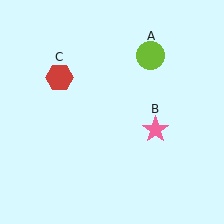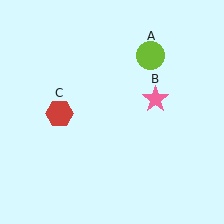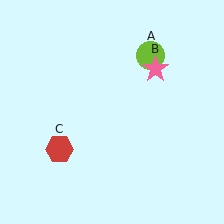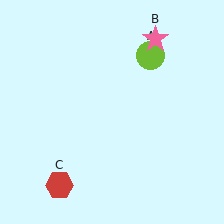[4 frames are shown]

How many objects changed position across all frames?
2 objects changed position: pink star (object B), red hexagon (object C).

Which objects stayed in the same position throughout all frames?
Lime circle (object A) remained stationary.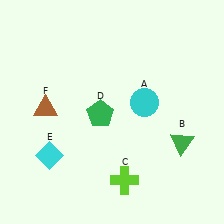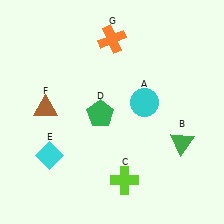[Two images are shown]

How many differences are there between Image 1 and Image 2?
There is 1 difference between the two images.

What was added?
An orange cross (G) was added in Image 2.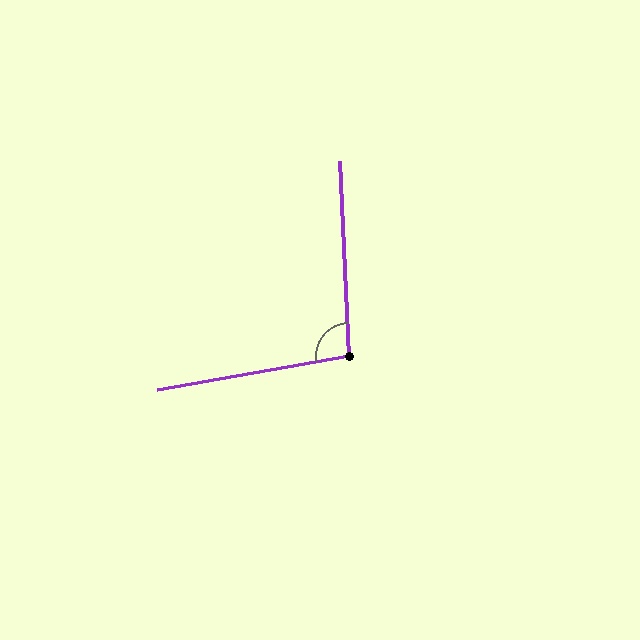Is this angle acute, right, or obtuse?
It is obtuse.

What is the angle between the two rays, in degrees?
Approximately 97 degrees.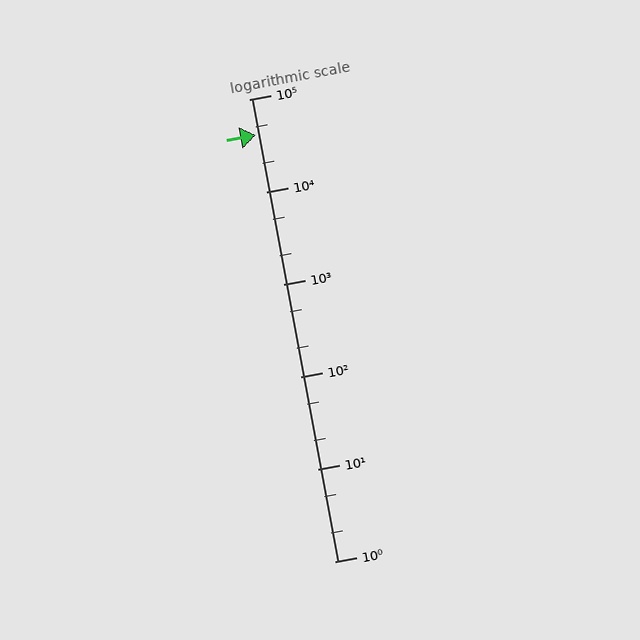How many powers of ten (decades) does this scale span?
The scale spans 5 decades, from 1 to 100000.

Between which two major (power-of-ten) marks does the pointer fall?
The pointer is between 10000 and 100000.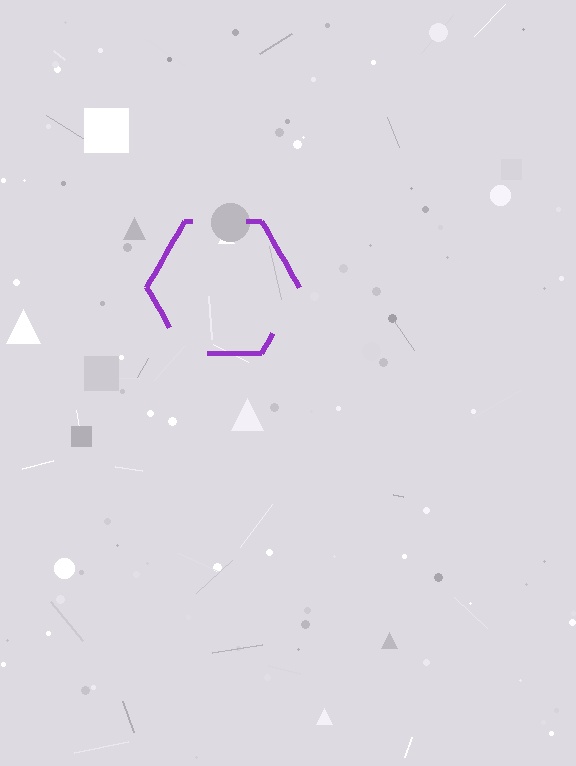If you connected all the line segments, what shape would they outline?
They would outline a hexagon.